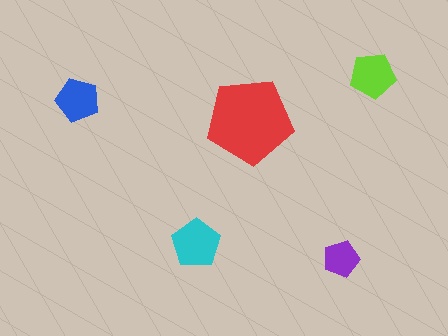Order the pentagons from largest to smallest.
the red one, the cyan one, the lime one, the blue one, the purple one.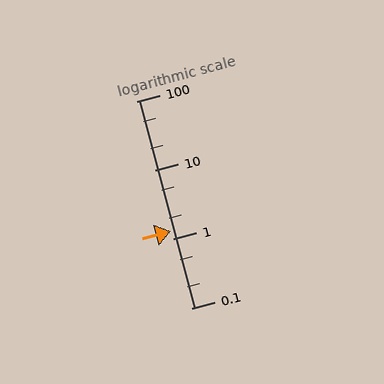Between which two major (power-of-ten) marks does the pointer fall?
The pointer is between 1 and 10.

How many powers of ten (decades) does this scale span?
The scale spans 3 decades, from 0.1 to 100.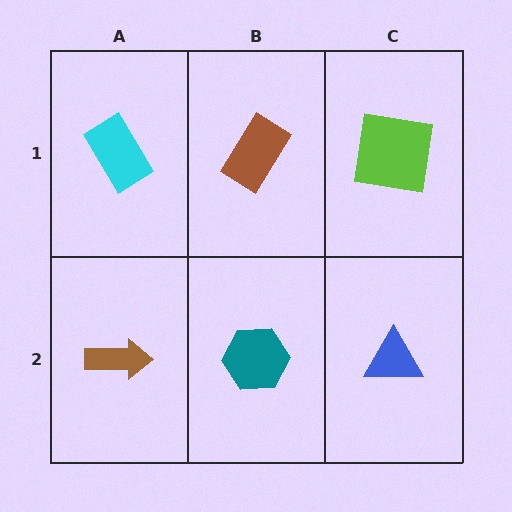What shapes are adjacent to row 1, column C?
A blue triangle (row 2, column C), a brown rectangle (row 1, column B).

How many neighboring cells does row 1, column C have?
2.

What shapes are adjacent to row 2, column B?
A brown rectangle (row 1, column B), a brown arrow (row 2, column A), a blue triangle (row 2, column C).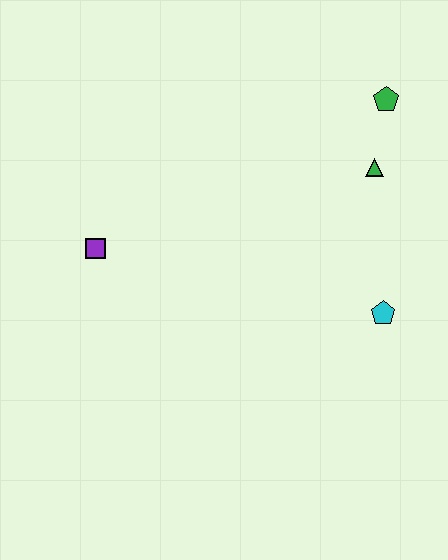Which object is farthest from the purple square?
The green pentagon is farthest from the purple square.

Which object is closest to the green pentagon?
The green triangle is closest to the green pentagon.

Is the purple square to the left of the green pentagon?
Yes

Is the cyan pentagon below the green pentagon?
Yes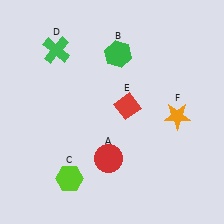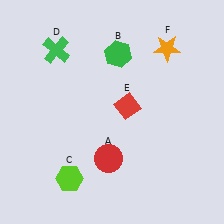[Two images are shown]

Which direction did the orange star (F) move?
The orange star (F) moved up.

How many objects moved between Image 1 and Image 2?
1 object moved between the two images.